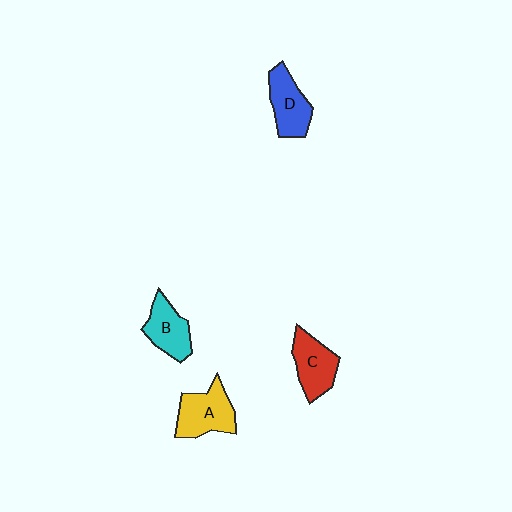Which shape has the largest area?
Shape A (yellow).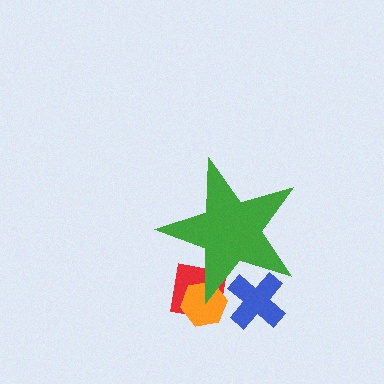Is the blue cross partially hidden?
Yes, the blue cross is partially hidden behind the green star.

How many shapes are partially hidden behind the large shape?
3 shapes are partially hidden.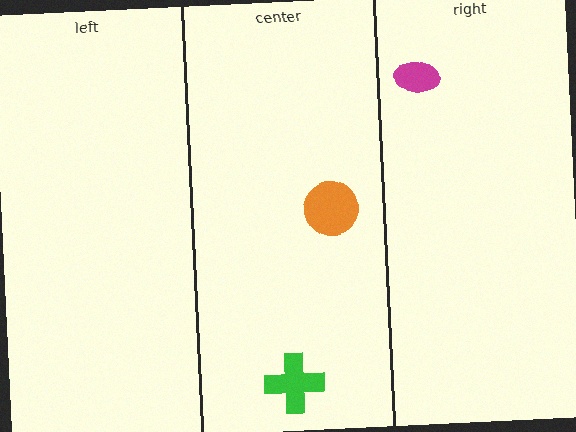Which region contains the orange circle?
The center region.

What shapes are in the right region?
The magenta ellipse.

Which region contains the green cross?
The center region.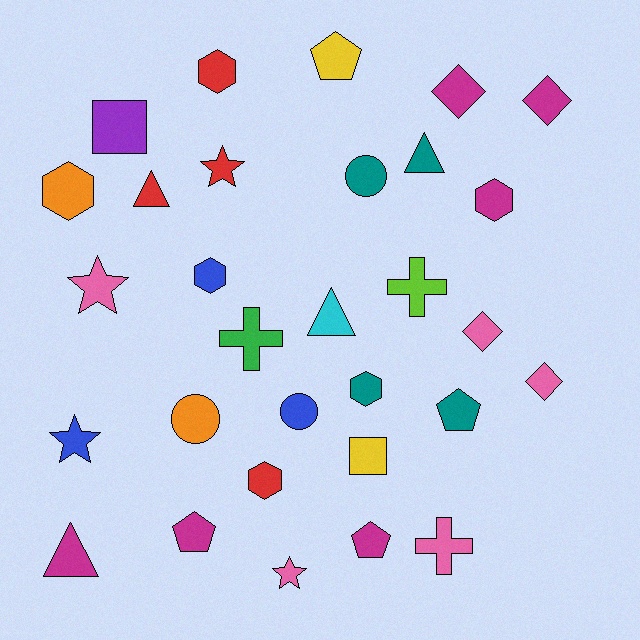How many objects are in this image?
There are 30 objects.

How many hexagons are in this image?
There are 6 hexagons.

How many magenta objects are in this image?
There are 6 magenta objects.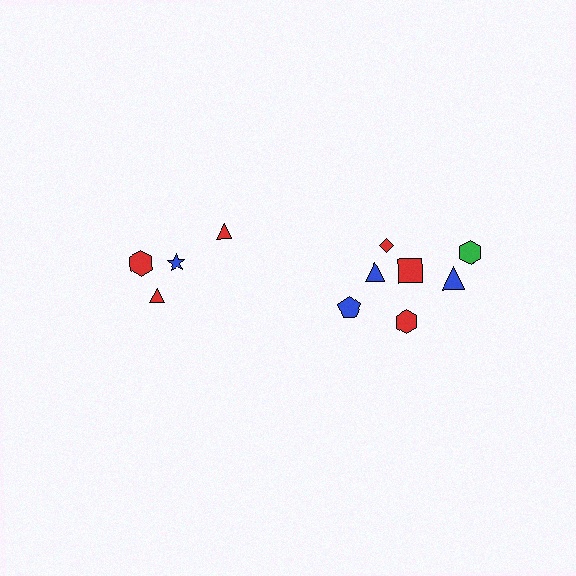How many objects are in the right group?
There are 7 objects.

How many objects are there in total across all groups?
There are 11 objects.